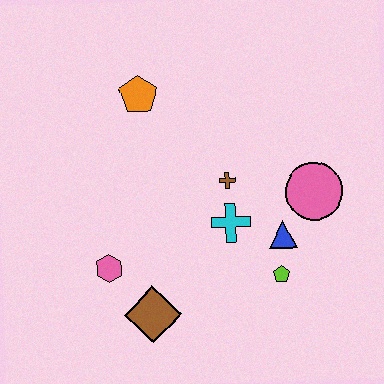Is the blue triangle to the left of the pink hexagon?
No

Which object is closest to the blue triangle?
The lime pentagon is closest to the blue triangle.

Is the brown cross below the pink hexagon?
No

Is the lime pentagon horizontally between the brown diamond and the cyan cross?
No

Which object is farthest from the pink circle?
The pink hexagon is farthest from the pink circle.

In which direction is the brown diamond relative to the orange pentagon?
The brown diamond is below the orange pentagon.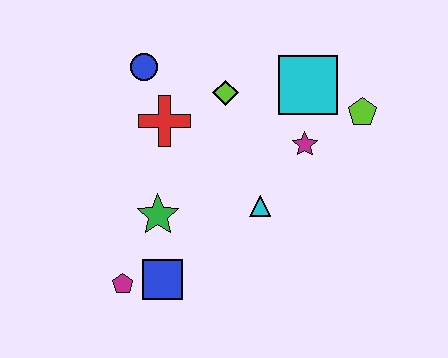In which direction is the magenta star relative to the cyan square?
The magenta star is below the cyan square.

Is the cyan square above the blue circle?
No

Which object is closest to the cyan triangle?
The magenta star is closest to the cyan triangle.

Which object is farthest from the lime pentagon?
The magenta pentagon is farthest from the lime pentagon.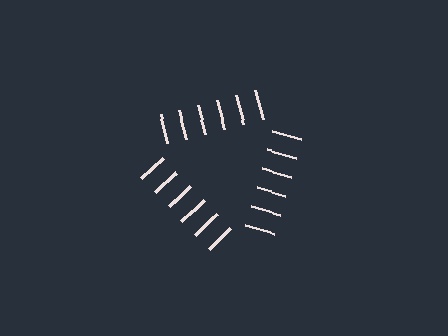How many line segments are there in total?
18 — 6 along each of the 3 edges.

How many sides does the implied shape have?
3 sides — the line-ends trace a triangle.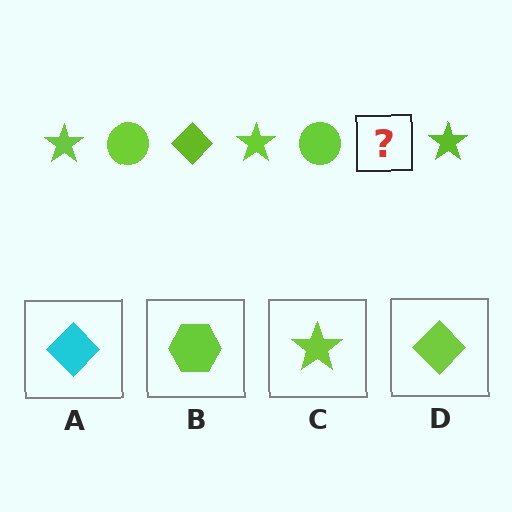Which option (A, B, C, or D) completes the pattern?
D.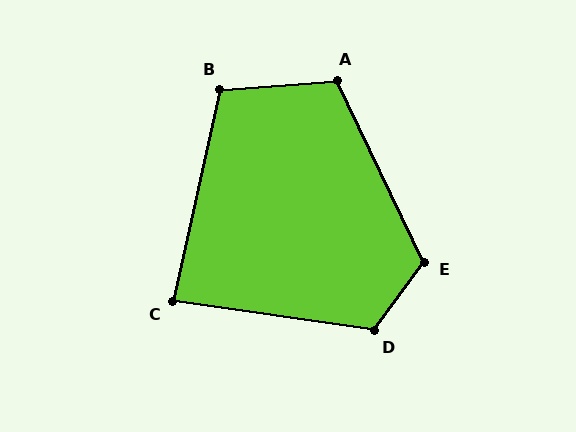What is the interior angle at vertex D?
Approximately 118 degrees (obtuse).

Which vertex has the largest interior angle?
E, at approximately 119 degrees.